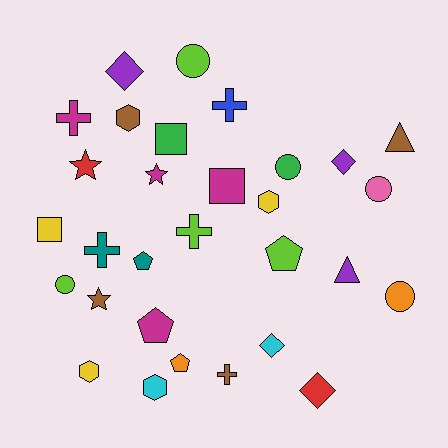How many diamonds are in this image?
There are 4 diamonds.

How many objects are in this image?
There are 30 objects.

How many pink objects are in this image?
There is 1 pink object.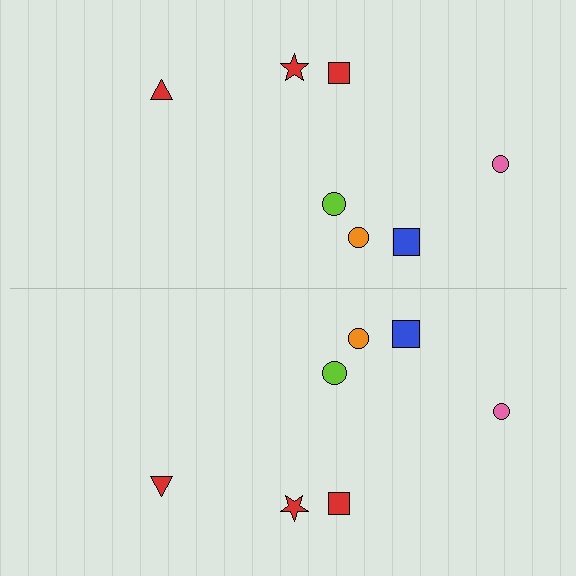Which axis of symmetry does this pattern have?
The pattern has a horizontal axis of symmetry running through the center of the image.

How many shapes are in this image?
There are 14 shapes in this image.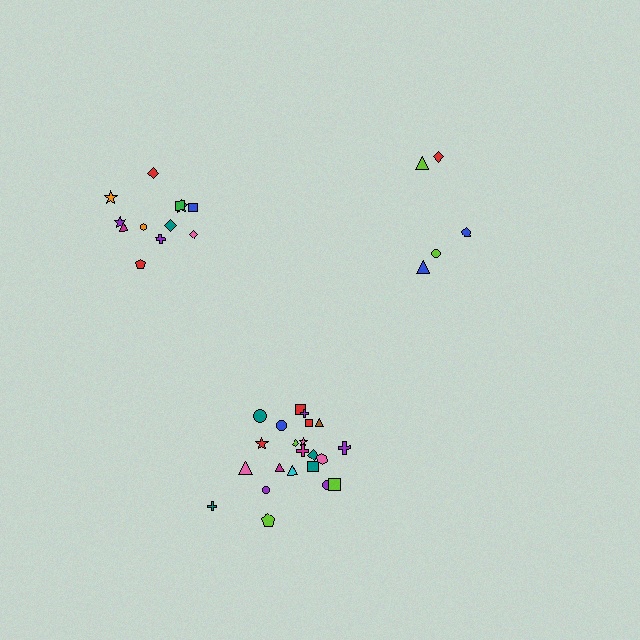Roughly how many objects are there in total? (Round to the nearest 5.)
Roughly 40 objects in total.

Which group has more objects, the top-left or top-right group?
The top-left group.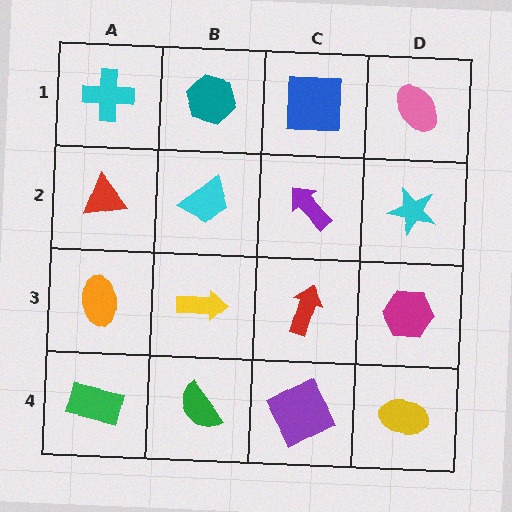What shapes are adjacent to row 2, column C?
A blue square (row 1, column C), a red arrow (row 3, column C), a cyan trapezoid (row 2, column B), a cyan star (row 2, column D).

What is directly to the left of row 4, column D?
A purple square.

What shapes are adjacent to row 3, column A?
A red triangle (row 2, column A), a green rectangle (row 4, column A), a yellow arrow (row 3, column B).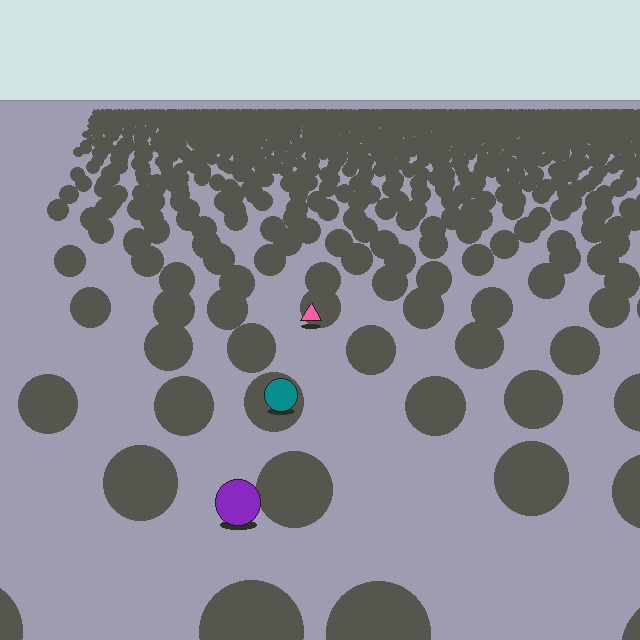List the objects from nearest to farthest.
From nearest to farthest: the purple circle, the teal circle, the pink triangle.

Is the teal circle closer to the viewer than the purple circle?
No. The purple circle is closer — you can tell from the texture gradient: the ground texture is coarser near it.